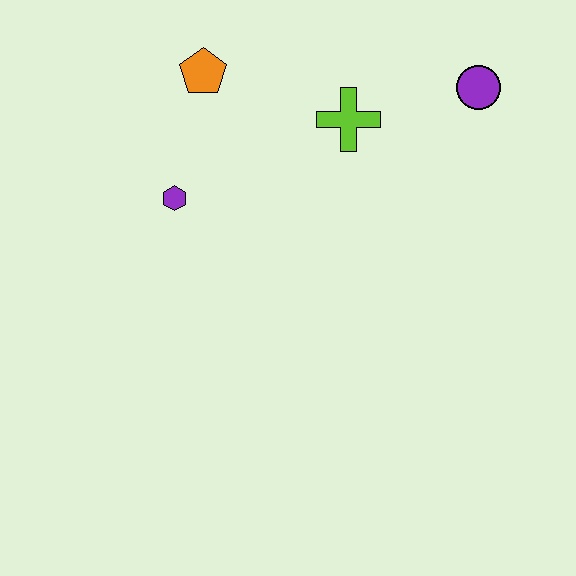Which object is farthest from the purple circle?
The purple hexagon is farthest from the purple circle.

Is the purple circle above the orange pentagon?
No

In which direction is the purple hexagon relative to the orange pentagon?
The purple hexagon is below the orange pentagon.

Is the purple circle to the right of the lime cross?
Yes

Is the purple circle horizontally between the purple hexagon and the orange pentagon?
No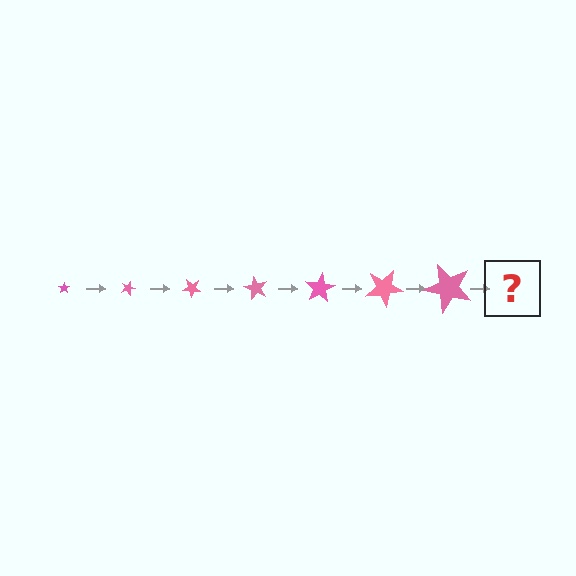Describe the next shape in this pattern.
It should be a star, larger than the previous one and rotated 140 degrees from the start.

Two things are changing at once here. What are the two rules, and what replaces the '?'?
The two rules are that the star grows larger each step and it rotates 20 degrees each step. The '?' should be a star, larger than the previous one and rotated 140 degrees from the start.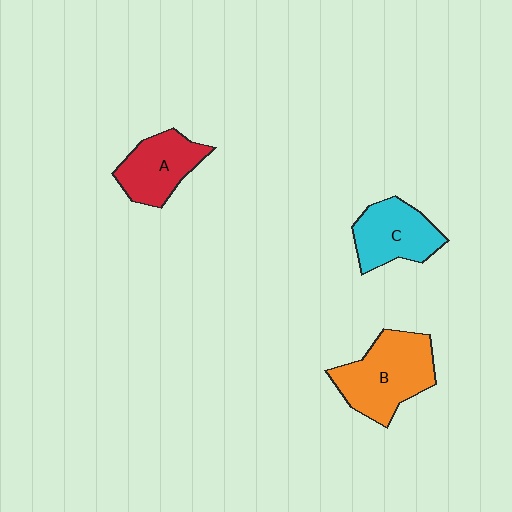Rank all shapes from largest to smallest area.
From largest to smallest: B (orange), C (cyan), A (red).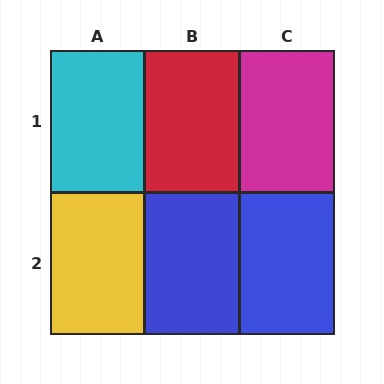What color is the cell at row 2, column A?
Yellow.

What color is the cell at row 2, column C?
Blue.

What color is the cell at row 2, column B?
Blue.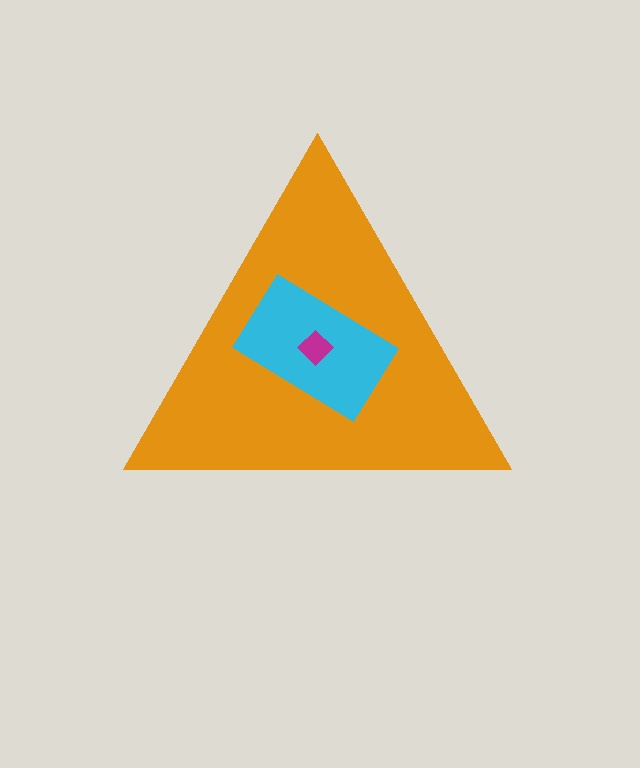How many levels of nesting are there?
3.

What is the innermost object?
The magenta diamond.